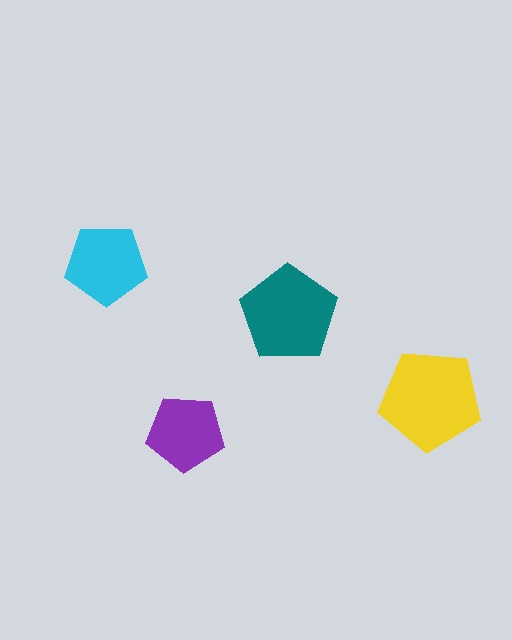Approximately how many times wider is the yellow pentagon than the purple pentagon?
About 1.5 times wider.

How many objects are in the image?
There are 4 objects in the image.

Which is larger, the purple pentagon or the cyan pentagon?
The cyan one.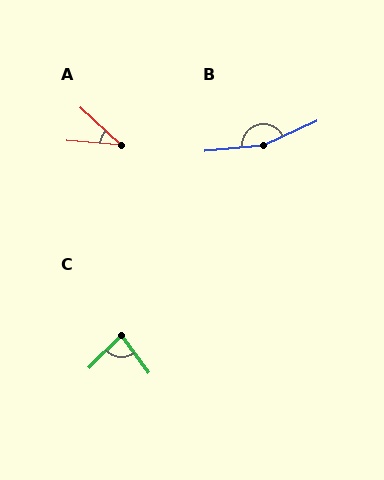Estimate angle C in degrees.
Approximately 82 degrees.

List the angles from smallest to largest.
A (39°), C (82°), B (160°).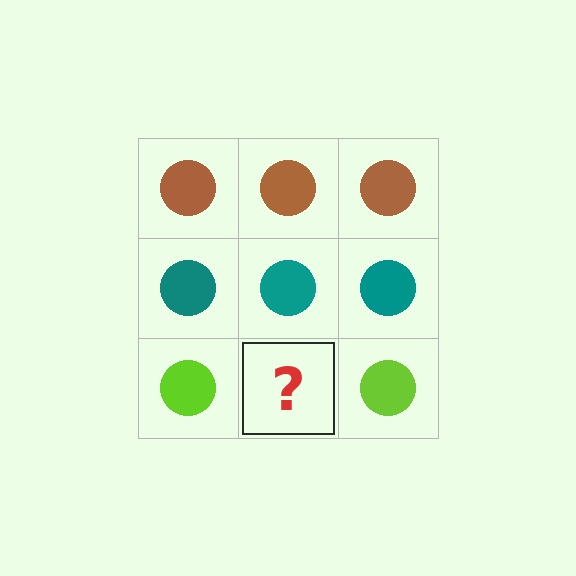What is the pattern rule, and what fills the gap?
The rule is that each row has a consistent color. The gap should be filled with a lime circle.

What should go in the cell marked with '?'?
The missing cell should contain a lime circle.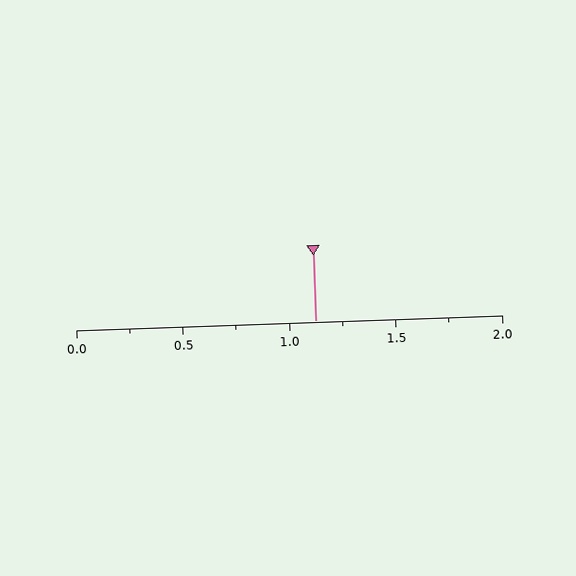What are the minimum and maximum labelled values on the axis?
The axis runs from 0.0 to 2.0.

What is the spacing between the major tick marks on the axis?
The major ticks are spaced 0.5 apart.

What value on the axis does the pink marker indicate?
The marker indicates approximately 1.12.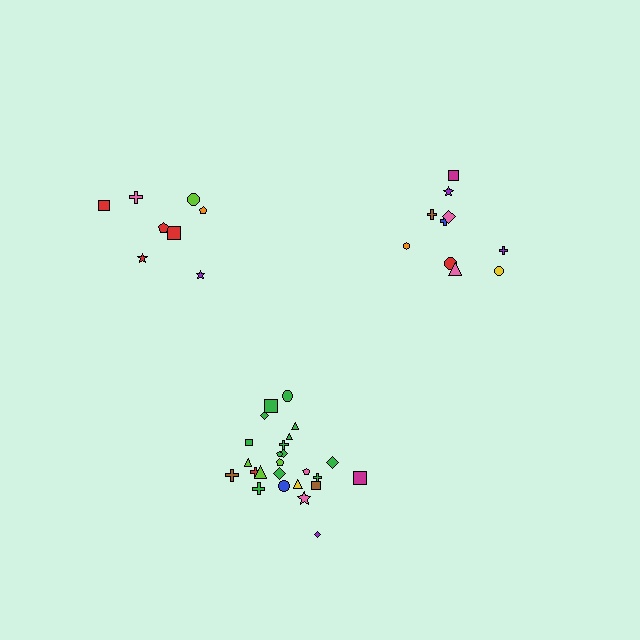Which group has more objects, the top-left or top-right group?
The top-right group.